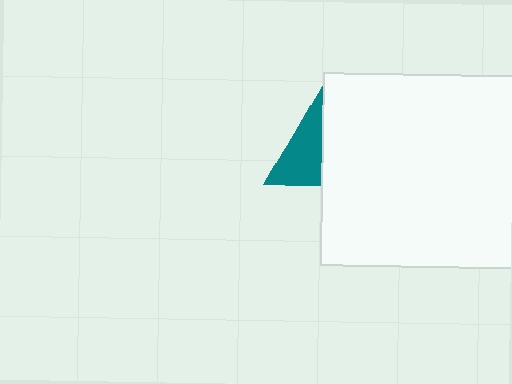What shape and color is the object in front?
The object in front is a white square.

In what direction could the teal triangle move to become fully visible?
The teal triangle could move left. That would shift it out from behind the white square entirely.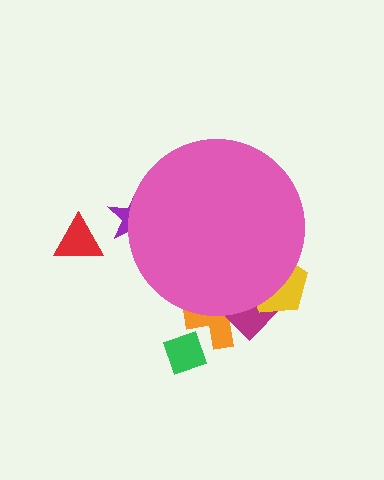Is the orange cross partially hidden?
Yes, the orange cross is partially hidden behind the pink circle.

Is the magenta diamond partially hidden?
Yes, the magenta diamond is partially hidden behind the pink circle.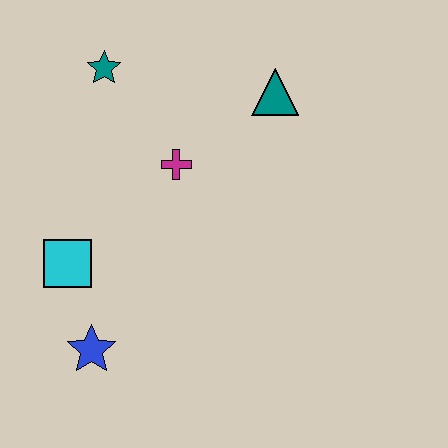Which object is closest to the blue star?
The cyan square is closest to the blue star.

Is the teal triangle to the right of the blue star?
Yes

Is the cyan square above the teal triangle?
No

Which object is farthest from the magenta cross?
The blue star is farthest from the magenta cross.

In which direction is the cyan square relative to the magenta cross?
The cyan square is to the left of the magenta cross.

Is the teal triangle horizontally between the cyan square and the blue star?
No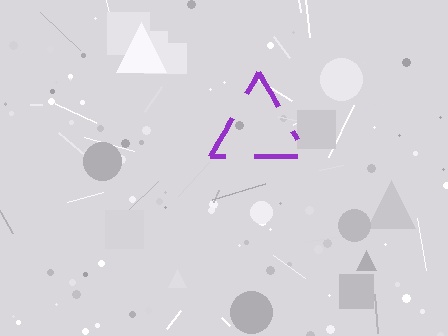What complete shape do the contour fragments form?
The contour fragments form a triangle.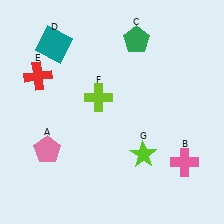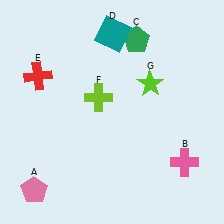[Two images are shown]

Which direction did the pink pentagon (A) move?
The pink pentagon (A) moved down.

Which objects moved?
The objects that moved are: the pink pentagon (A), the teal square (D), the lime star (G).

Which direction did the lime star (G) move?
The lime star (G) moved up.